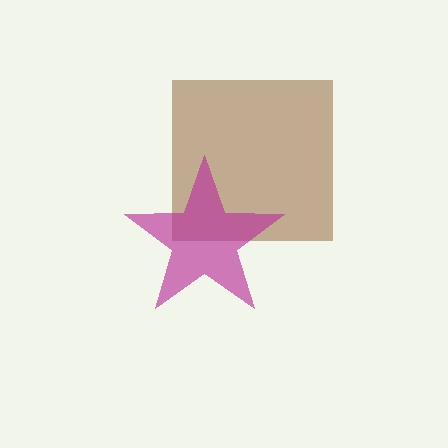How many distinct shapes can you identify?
There are 2 distinct shapes: a brown square, a magenta star.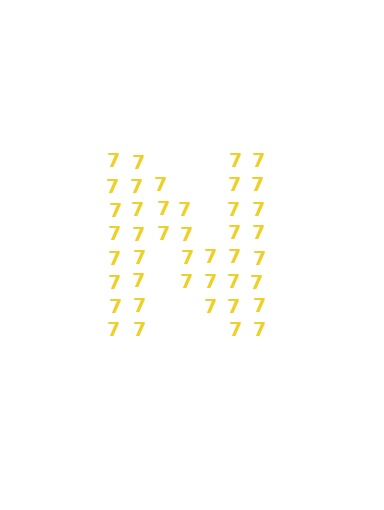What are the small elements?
The small elements are digit 7's.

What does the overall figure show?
The overall figure shows the letter N.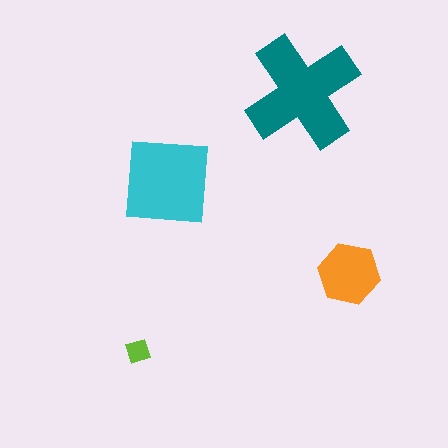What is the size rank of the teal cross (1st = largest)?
1st.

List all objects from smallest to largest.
The lime diamond, the orange hexagon, the cyan square, the teal cross.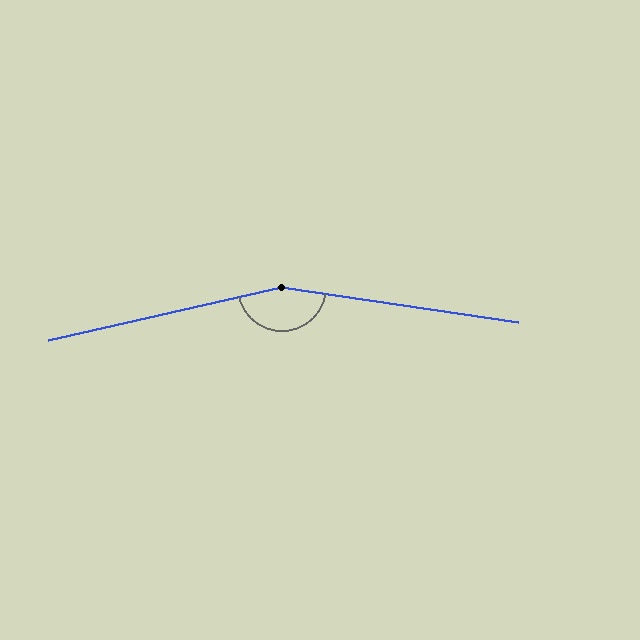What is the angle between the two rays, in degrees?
Approximately 159 degrees.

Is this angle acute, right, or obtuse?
It is obtuse.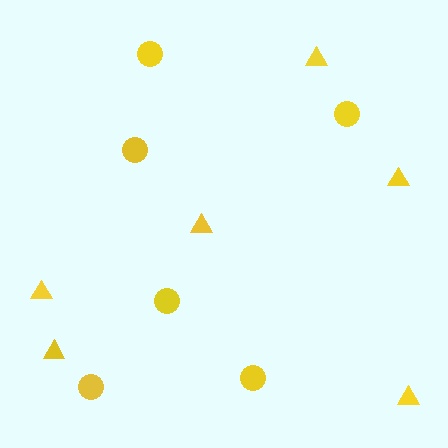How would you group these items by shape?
There are 2 groups: one group of circles (6) and one group of triangles (6).